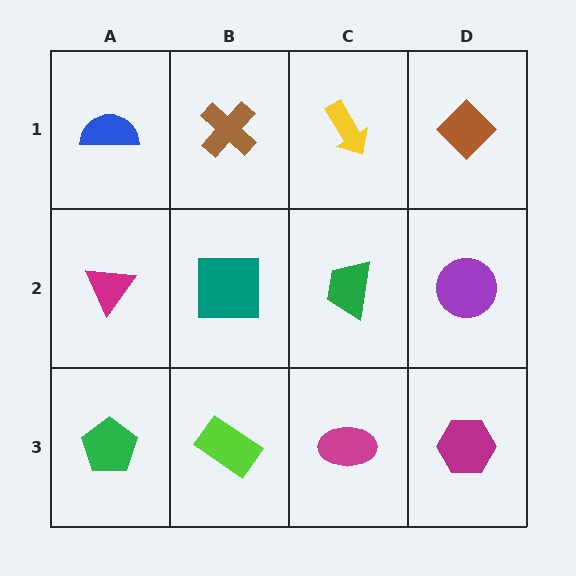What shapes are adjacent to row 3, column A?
A magenta triangle (row 2, column A), a lime rectangle (row 3, column B).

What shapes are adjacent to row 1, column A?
A magenta triangle (row 2, column A), a brown cross (row 1, column B).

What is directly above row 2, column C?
A yellow arrow.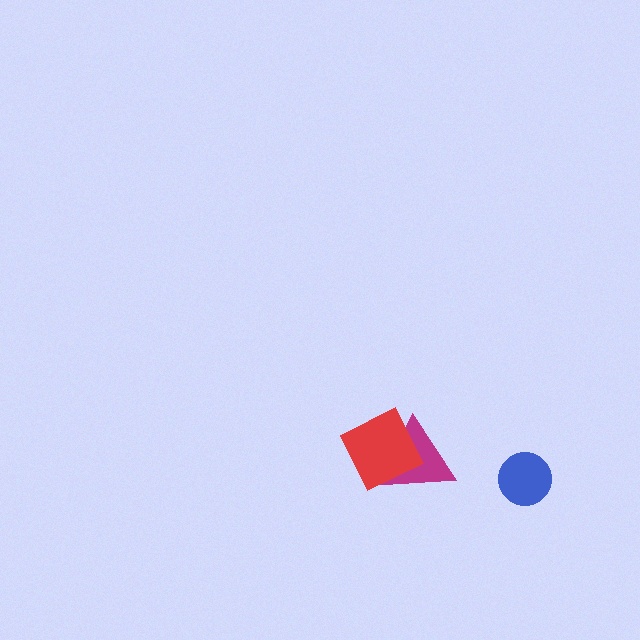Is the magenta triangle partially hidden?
Yes, it is partially covered by another shape.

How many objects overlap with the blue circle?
0 objects overlap with the blue circle.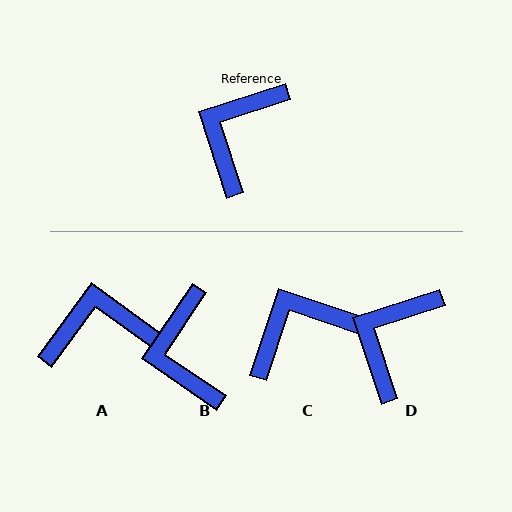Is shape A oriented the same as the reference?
No, it is off by about 54 degrees.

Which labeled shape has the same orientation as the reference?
D.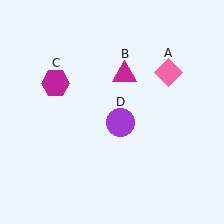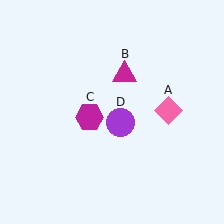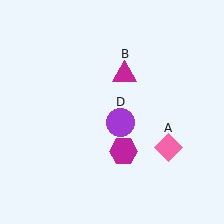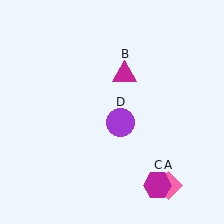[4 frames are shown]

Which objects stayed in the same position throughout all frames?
Magenta triangle (object B) and purple circle (object D) remained stationary.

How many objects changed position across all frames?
2 objects changed position: pink diamond (object A), magenta hexagon (object C).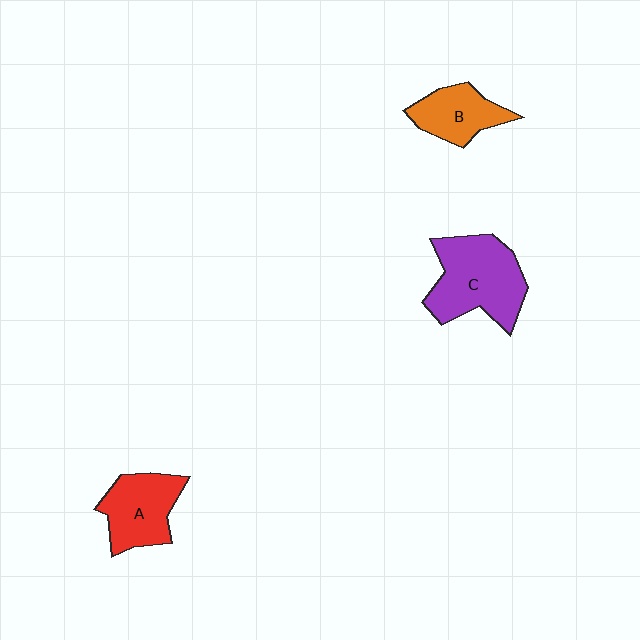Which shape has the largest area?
Shape C (purple).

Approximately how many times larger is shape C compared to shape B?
Approximately 1.7 times.